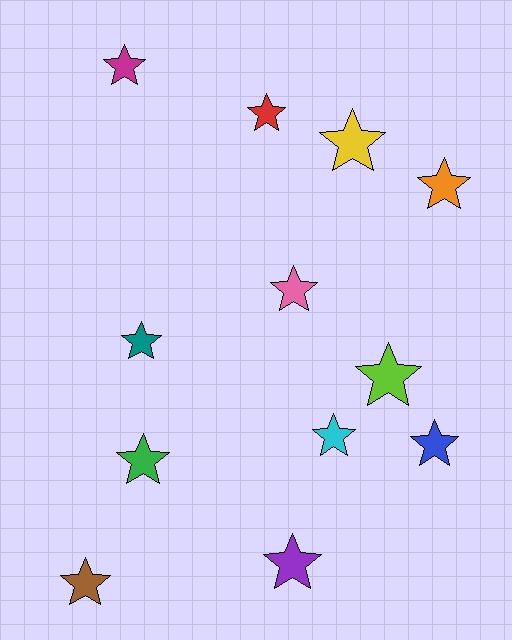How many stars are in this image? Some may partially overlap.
There are 12 stars.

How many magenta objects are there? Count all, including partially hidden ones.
There is 1 magenta object.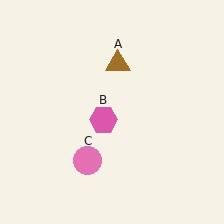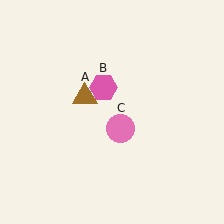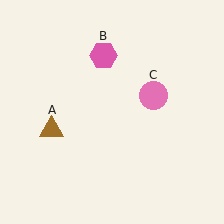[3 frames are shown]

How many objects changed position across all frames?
3 objects changed position: brown triangle (object A), pink hexagon (object B), pink circle (object C).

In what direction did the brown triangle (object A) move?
The brown triangle (object A) moved down and to the left.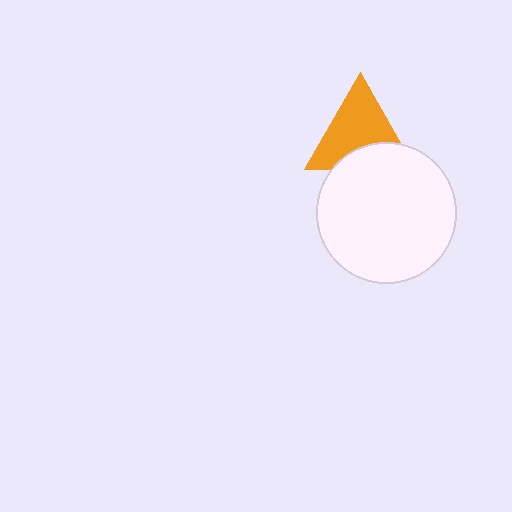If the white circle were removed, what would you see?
You would see the complete orange triangle.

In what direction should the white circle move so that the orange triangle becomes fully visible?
The white circle should move down. That is the shortest direction to clear the overlap and leave the orange triangle fully visible.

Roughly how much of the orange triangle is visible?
Most of it is visible (roughly 70%).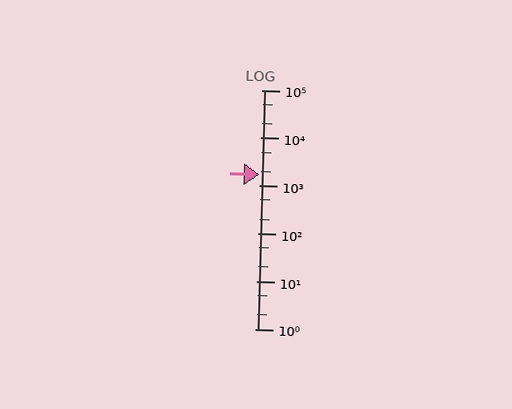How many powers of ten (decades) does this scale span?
The scale spans 5 decades, from 1 to 100000.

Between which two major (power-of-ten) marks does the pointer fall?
The pointer is between 1000 and 10000.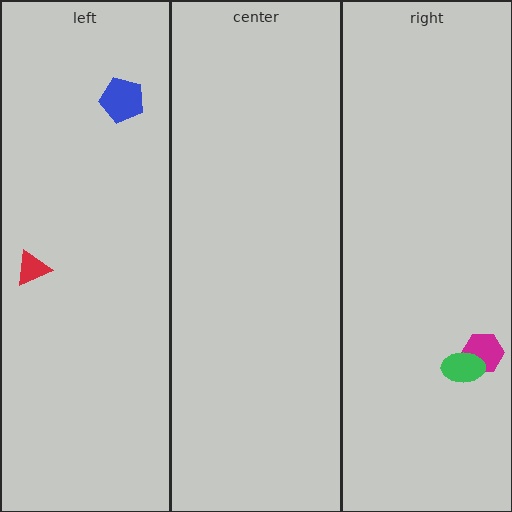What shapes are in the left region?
The red triangle, the blue pentagon.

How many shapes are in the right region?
2.